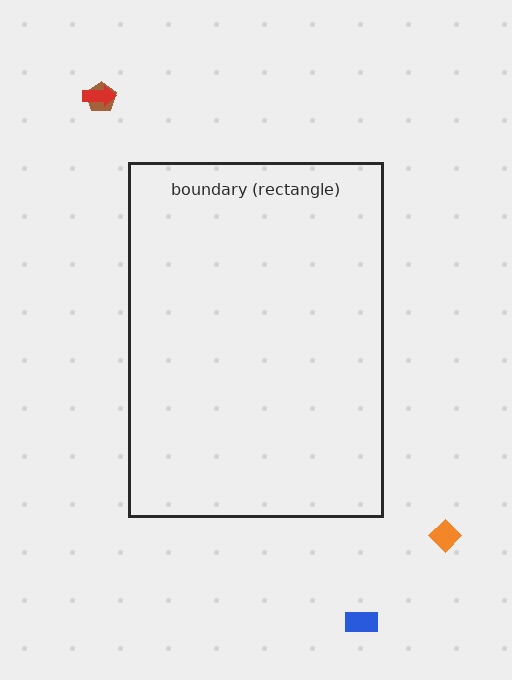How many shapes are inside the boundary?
0 inside, 4 outside.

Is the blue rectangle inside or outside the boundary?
Outside.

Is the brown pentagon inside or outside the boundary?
Outside.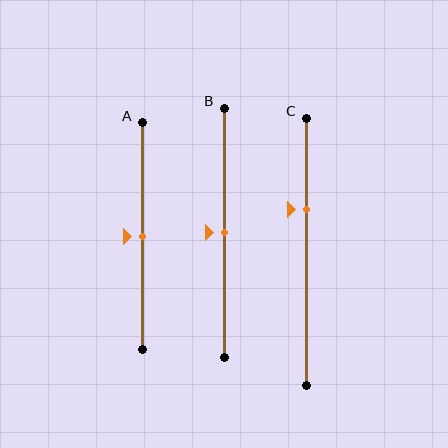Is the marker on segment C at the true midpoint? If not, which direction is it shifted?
No, the marker on segment C is shifted upward by about 16% of the segment length.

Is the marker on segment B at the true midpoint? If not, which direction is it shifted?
Yes, the marker on segment B is at the true midpoint.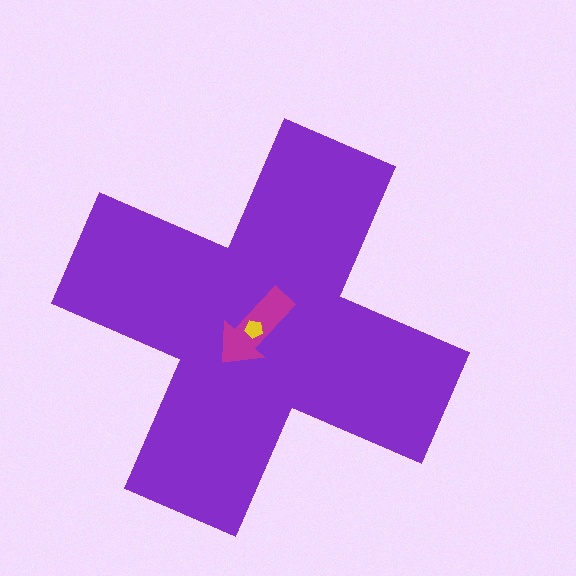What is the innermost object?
The yellow pentagon.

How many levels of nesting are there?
3.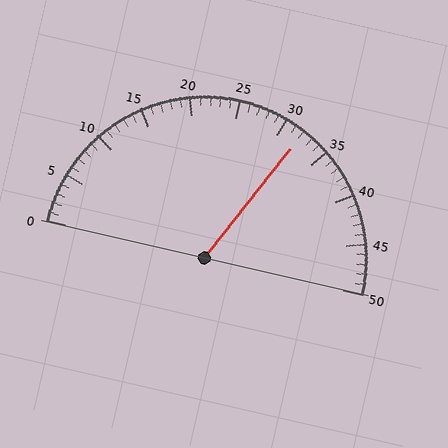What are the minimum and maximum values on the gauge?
The gauge ranges from 0 to 50.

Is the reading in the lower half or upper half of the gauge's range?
The reading is in the upper half of the range (0 to 50).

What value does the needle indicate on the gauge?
The needle indicates approximately 32.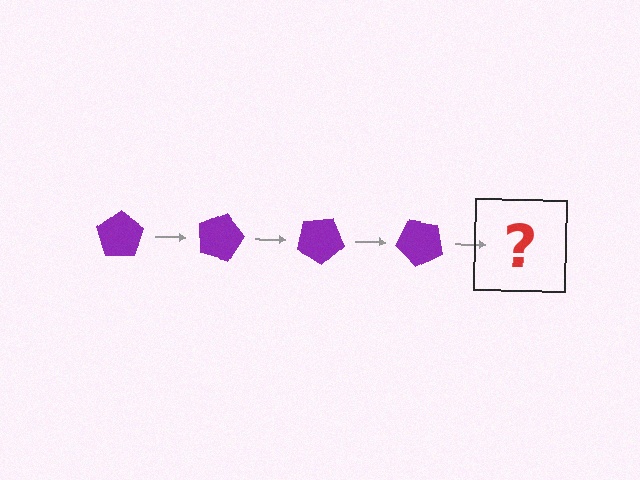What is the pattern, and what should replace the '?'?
The pattern is that the pentagon rotates 15 degrees each step. The '?' should be a purple pentagon rotated 60 degrees.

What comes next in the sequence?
The next element should be a purple pentagon rotated 60 degrees.